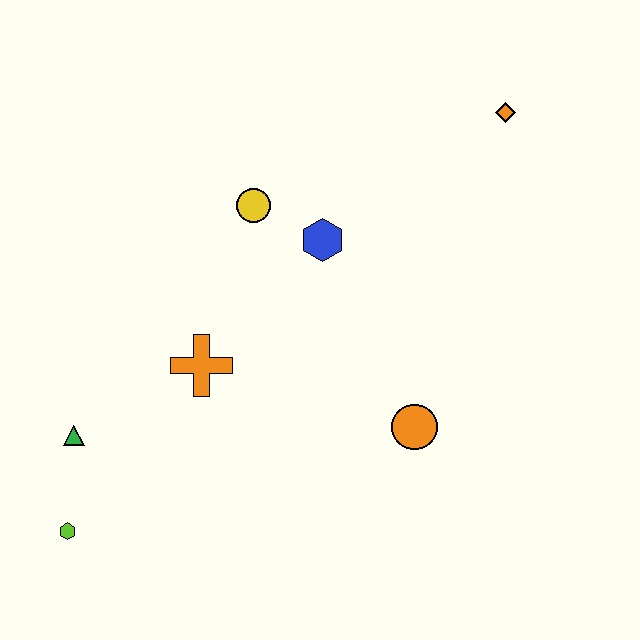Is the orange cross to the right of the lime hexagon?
Yes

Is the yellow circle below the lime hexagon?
No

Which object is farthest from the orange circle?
The lime hexagon is farthest from the orange circle.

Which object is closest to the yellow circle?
The blue hexagon is closest to the yellow circle.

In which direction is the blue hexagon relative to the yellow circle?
The blue hexagon is to the right of the yellow circle.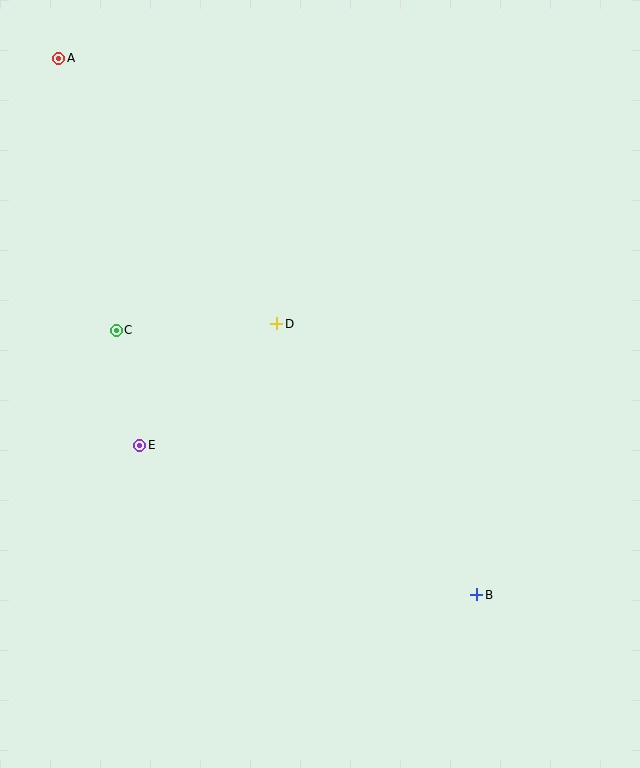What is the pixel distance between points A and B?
The distance between A and B is 680 pixels.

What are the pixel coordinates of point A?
Point A is at (59, 58).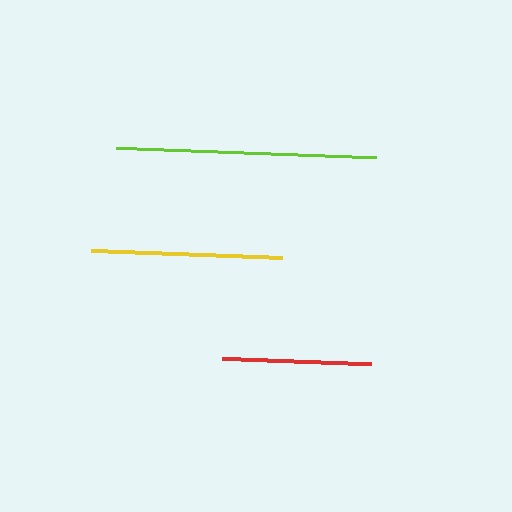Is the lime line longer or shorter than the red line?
The lime line is longer than the red line.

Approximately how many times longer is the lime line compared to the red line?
The lime line is approximately 1.7 times the length of the red line.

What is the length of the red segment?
The red segment is approximately 149 pixels long.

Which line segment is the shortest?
The red line is the shortest at approximately 149 pixels.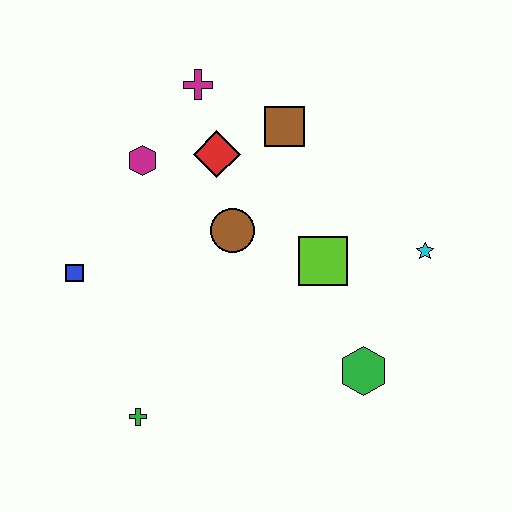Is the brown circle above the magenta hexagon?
No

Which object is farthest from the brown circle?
The green cross is farthest from the brown circle.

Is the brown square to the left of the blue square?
No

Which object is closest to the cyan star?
The lime square is closest to the cyan star.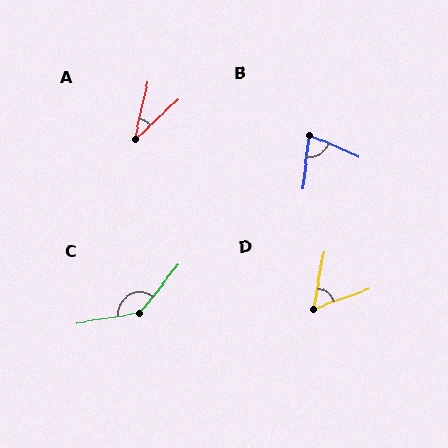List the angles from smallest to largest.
A (35°), D (61°), B (74°), C (137°).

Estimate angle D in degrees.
Approximately 61 degrees.